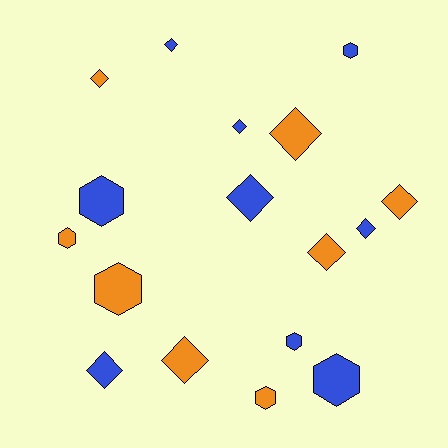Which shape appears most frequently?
Diamond, with 10 objects.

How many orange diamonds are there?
There are 5 orange diamonds.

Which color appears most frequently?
Blue, with 9 objects.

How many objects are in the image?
There are 17 objects.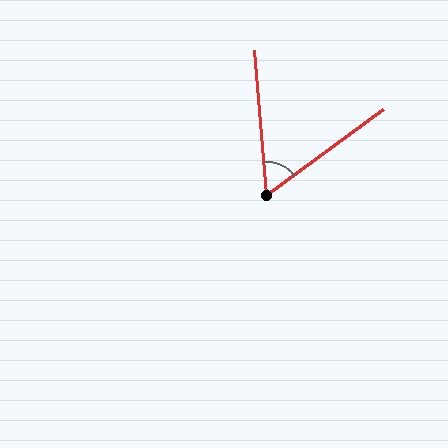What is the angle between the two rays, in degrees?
Approximately 58 degrees.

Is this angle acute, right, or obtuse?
It is acute.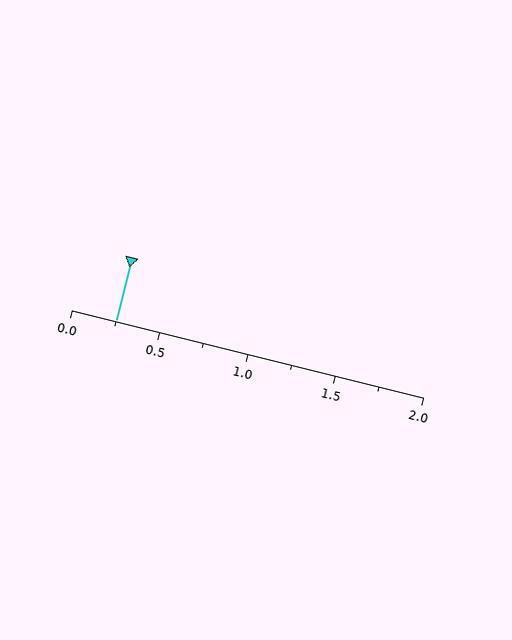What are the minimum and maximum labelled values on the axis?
The axis runs from 0.0 to 2.0.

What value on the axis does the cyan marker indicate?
The marker indicates approximately 0.25.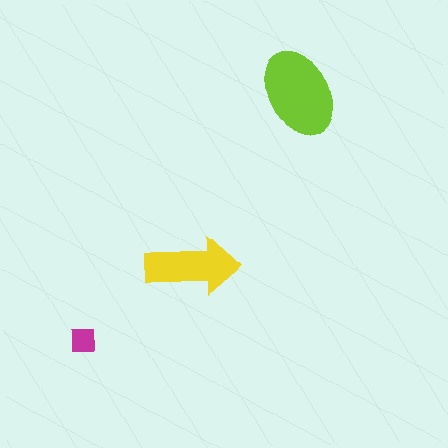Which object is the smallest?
The magenta square.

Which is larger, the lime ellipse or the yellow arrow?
The lime ellipse.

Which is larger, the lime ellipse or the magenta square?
The lime ellipse.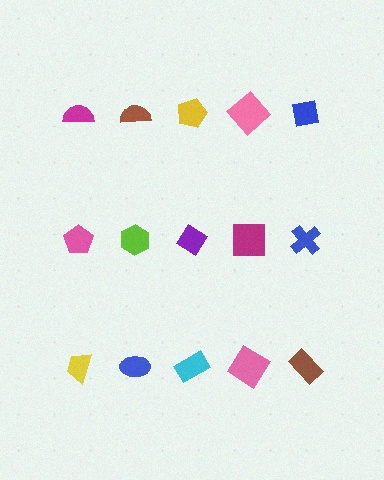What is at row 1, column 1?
A magenta semicircle.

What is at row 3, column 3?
A cyan rectangle.